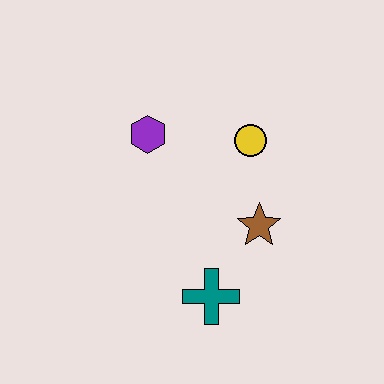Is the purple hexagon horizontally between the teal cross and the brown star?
No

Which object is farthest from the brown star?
The purple hexagon is farthest from the brown star.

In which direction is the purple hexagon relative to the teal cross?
The purple hexagon is above the teal cross.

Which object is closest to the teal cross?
The brown star is closest to the teal cross.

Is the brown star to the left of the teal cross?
No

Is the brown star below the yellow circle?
Yes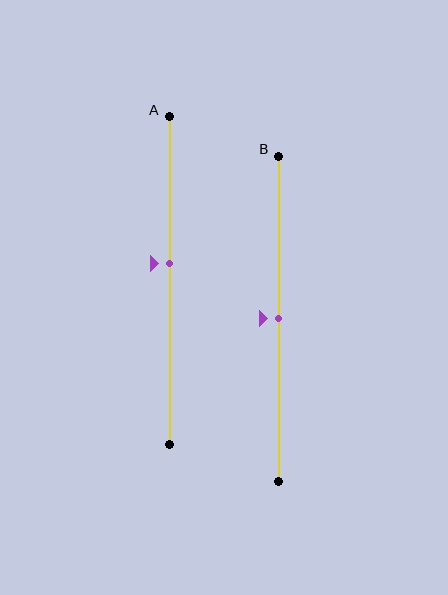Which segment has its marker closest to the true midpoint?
Segment B has its marker closest to the true midpoint.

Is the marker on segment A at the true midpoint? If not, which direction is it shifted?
No, the marker on segment A is shifted upward by about 5% of the segment length.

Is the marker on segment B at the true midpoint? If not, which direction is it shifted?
Yes, the marker on segment B is at the true midpoint.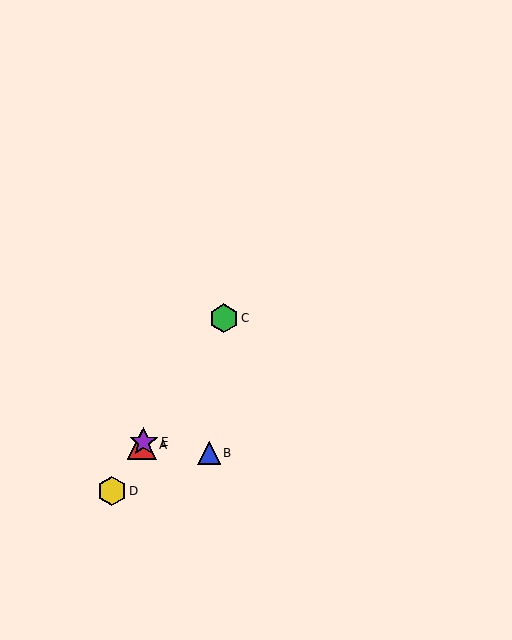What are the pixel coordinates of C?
Object C is at (224, 318).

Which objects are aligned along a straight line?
Objects A, C, D, E are aligned along a straight line.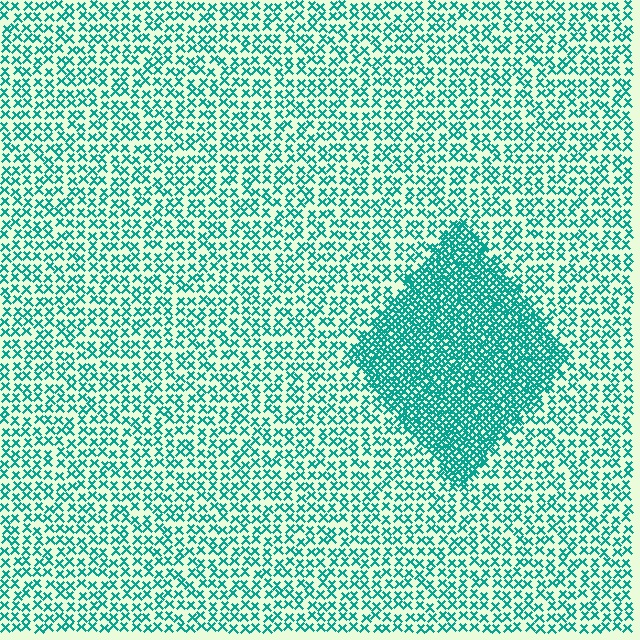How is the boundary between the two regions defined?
The boundary is defined by a change in element density (approximately 2.6x ratio). All elements are the same color, size, and shape.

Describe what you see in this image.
The image contains small teal elements arranged at two different densities. A diamond-shaped region is visible where the elements are more densely packed than the surrounding area.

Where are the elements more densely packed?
The elements are more densely packed inside the diamond boundary.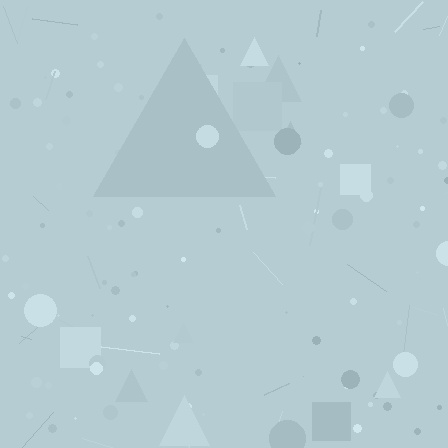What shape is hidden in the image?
A triangle is hidden in the image.